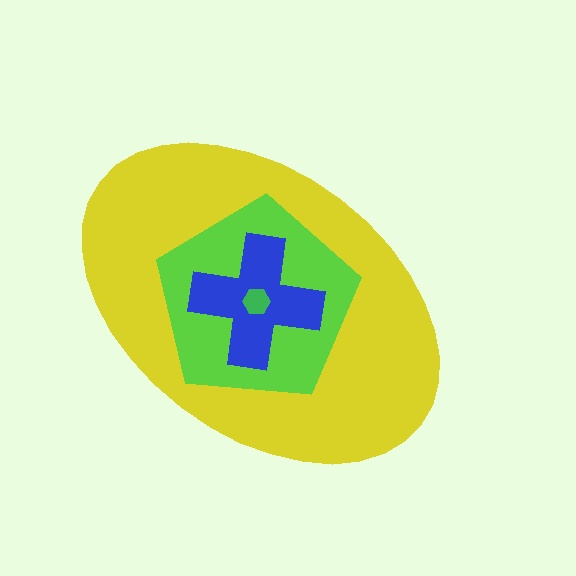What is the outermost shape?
The yellow ellipse.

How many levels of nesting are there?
4.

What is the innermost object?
The green hexagon.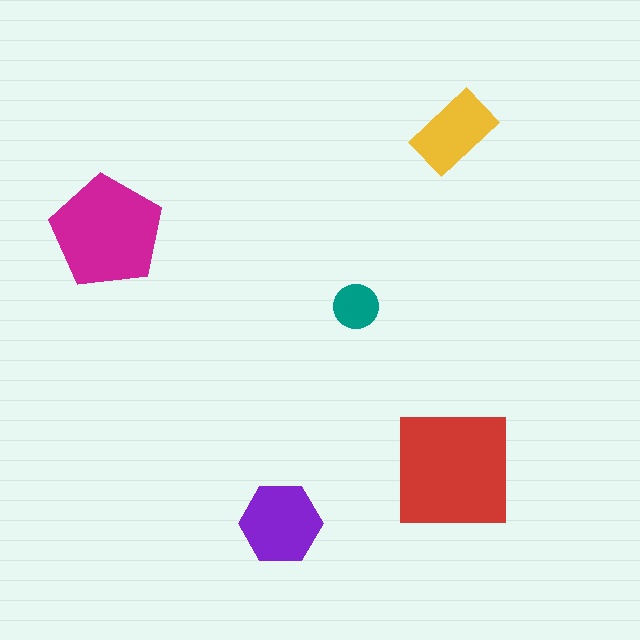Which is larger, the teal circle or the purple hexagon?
The purple hexagon.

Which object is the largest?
The red square.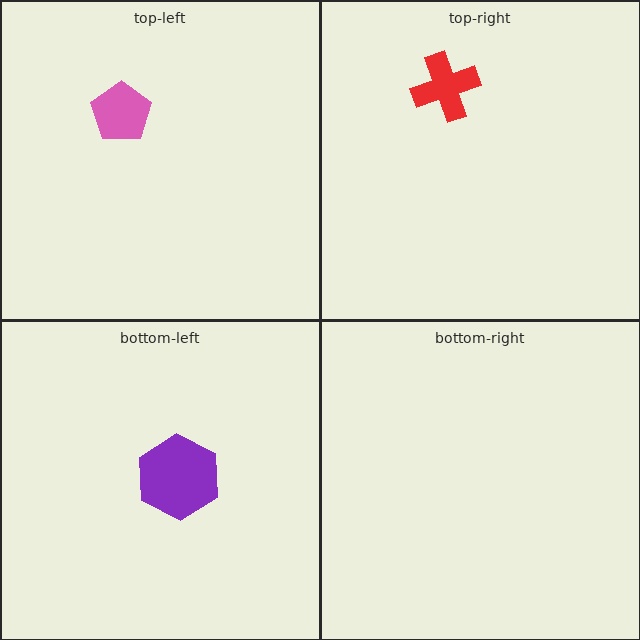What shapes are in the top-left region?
The pink pentagon.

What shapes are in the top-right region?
The red cross.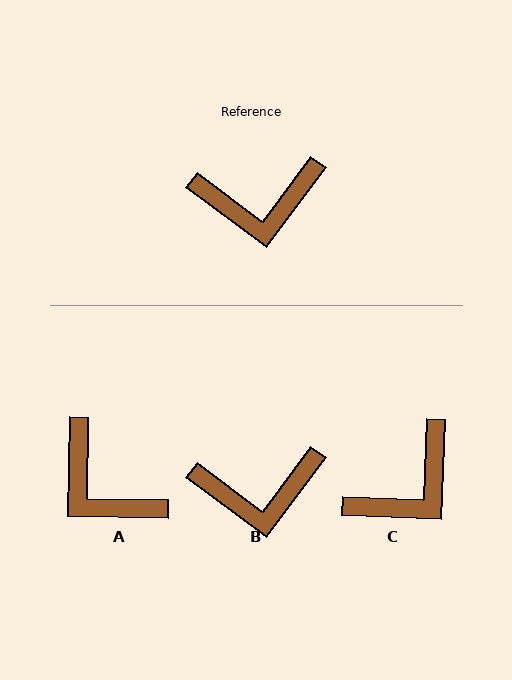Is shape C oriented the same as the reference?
No, it is off by about 34 degrees.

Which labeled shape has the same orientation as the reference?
B.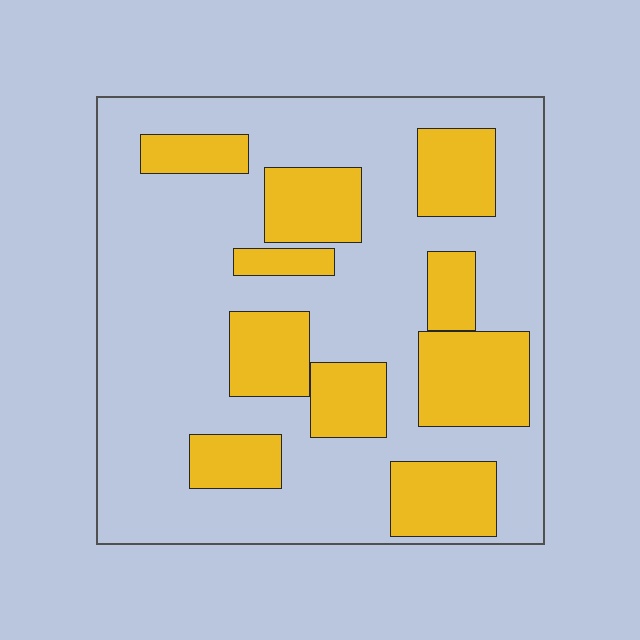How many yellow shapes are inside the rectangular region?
10.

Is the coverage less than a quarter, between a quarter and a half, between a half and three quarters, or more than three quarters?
Between a quarter and a half.